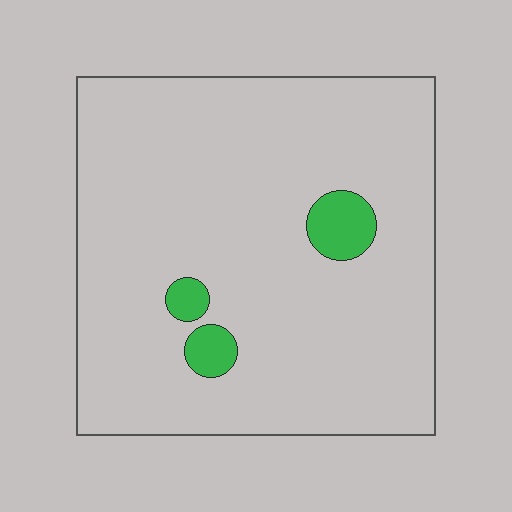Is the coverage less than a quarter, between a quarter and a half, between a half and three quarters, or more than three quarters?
Less than a quarter.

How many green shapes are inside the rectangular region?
3.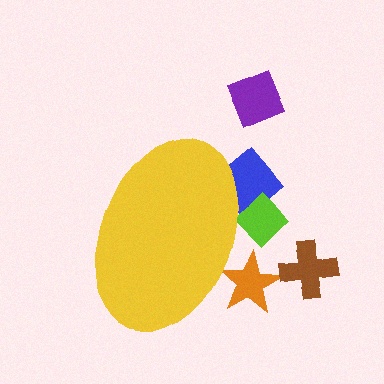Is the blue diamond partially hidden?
Yes, the blue diamond is partially hidden behind the yellow ellipse.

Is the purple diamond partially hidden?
No, the purple diamond is fully visible.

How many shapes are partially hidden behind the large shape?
3 shapes are partially hidden.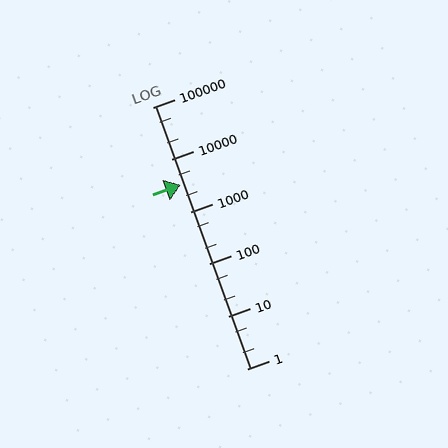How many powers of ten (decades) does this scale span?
The scale spans 5 decades, from 1 to 100000.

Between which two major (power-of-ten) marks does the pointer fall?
The pointer is between 1000 and 10000.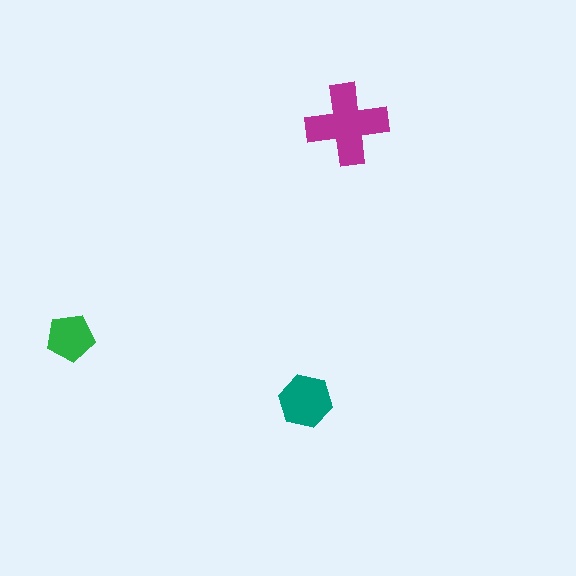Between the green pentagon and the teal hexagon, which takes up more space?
The teal hexagon.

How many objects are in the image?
There are 3 objects in the image.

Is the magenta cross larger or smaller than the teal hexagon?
Larger.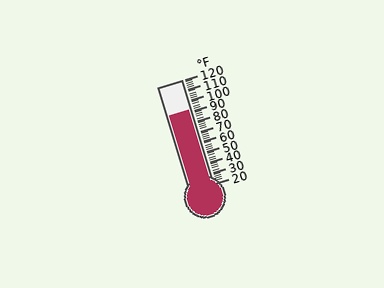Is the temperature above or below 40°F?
The temperature is above 40°F.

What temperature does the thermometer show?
The thermometer shows approximately 92°F.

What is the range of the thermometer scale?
The thermometer scale ranges from 20°F to 120°F.